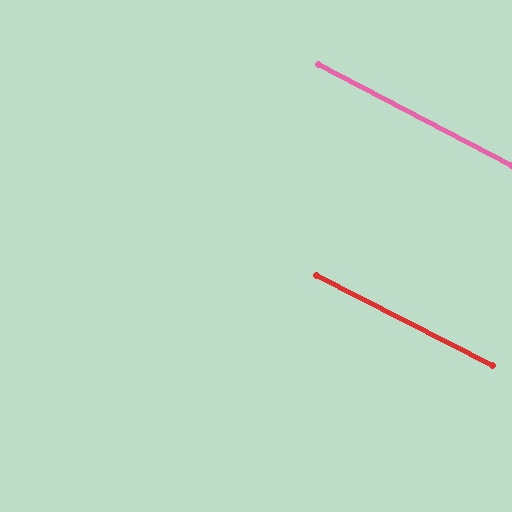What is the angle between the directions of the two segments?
Approximately 1 degree.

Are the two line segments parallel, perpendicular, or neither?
Parallel — their directions differ by only 0.6°.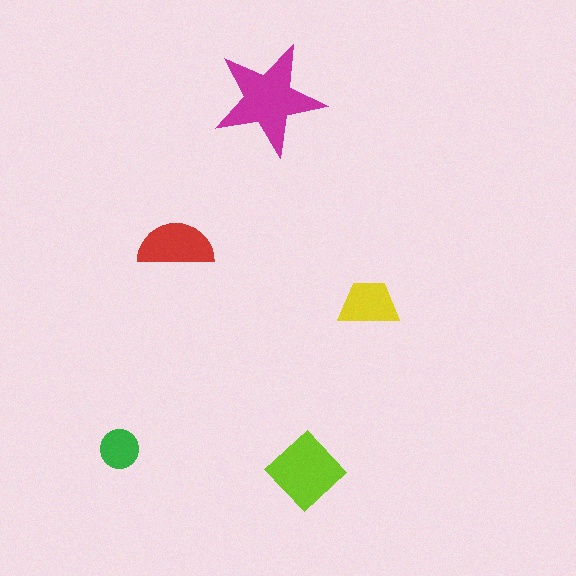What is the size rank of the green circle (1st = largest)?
5th.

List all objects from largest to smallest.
The magenta star, the lime diamond, the red semicircle, the yellow trapezoid, the green circle.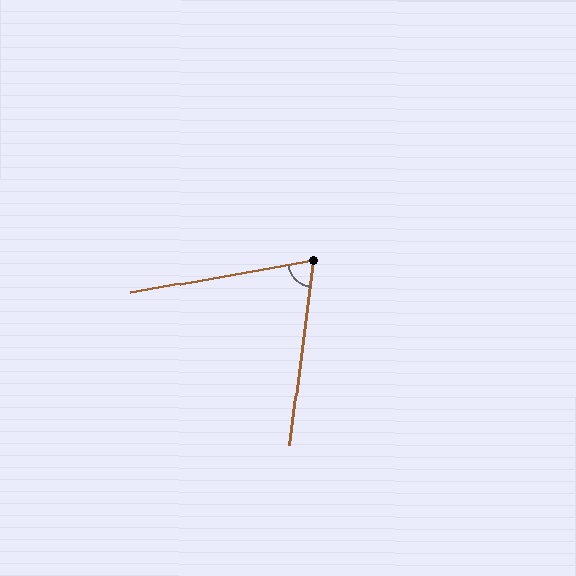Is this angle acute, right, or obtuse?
It is acute.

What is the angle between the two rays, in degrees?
Approximately 73 degrees.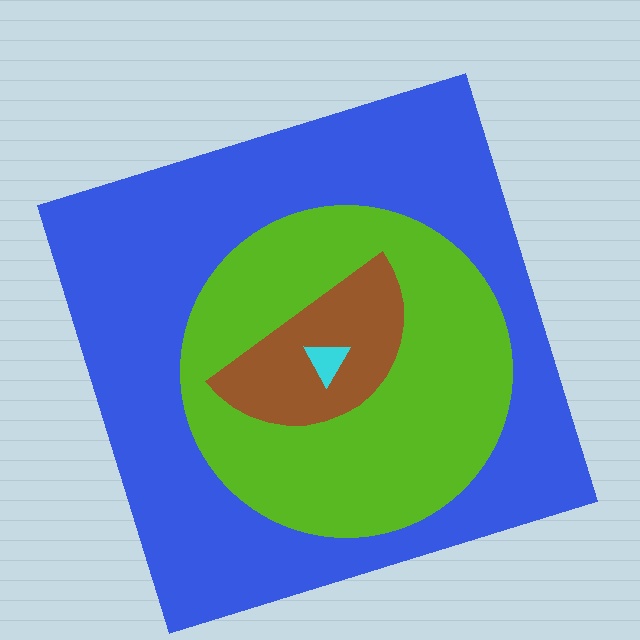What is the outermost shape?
The blue square.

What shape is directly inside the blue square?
The lime circle.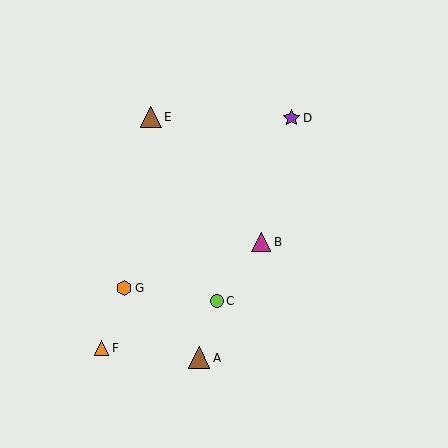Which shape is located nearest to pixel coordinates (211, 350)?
The brown triangle (labeled A) at (199, 358) is nearest to that location.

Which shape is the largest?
The brown triangle (labeled A) is the largest.